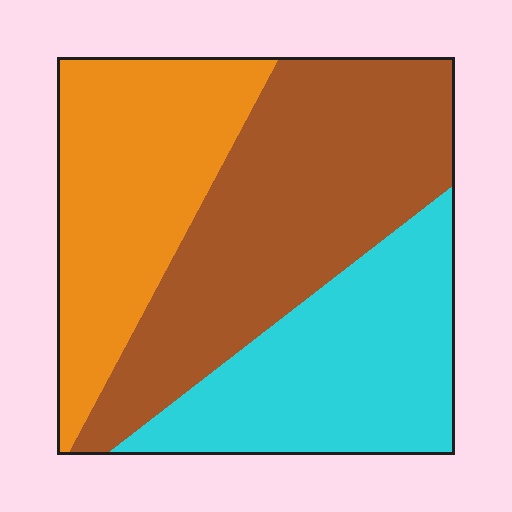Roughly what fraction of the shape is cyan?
Cyan covers roughly 30% of the shape.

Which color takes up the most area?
Brown, at roughly 40%.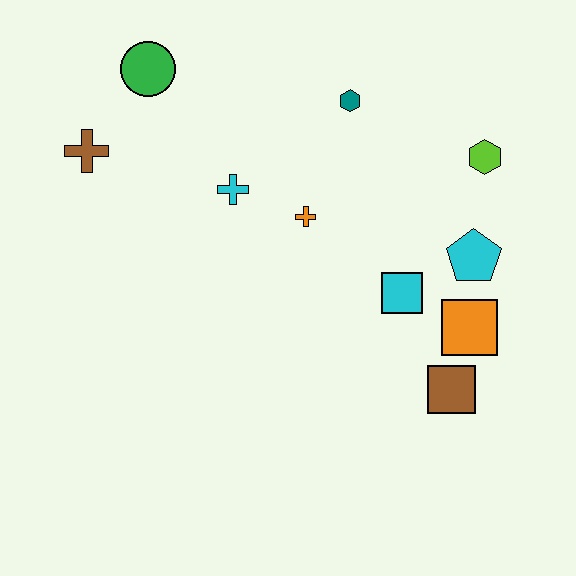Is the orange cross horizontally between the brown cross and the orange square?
Yes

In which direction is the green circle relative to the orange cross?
The green circle is to the left of the orange cross.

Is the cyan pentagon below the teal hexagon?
Yes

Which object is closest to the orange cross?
The cyan cross is closest to the orange cross.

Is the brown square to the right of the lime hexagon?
No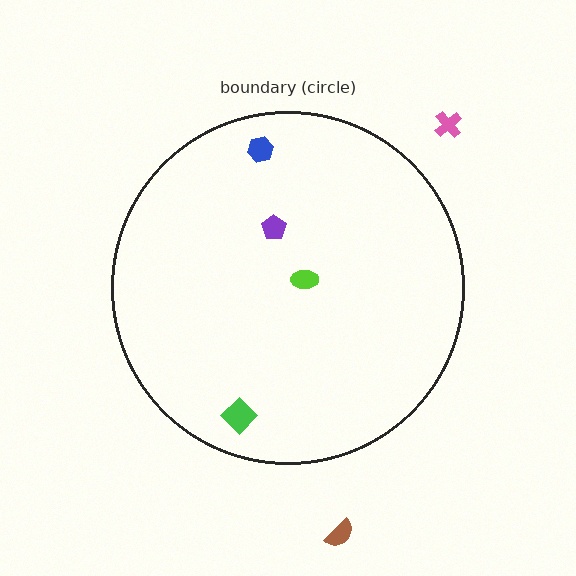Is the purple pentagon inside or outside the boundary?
Inside.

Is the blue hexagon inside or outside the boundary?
Inside.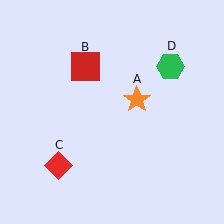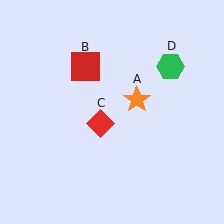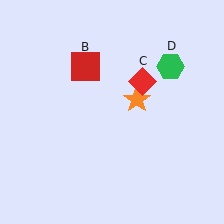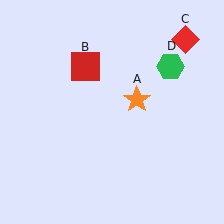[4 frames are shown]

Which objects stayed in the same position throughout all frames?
Orange star (object A) and red square (object B) and green hexagon (object D) remained stationary.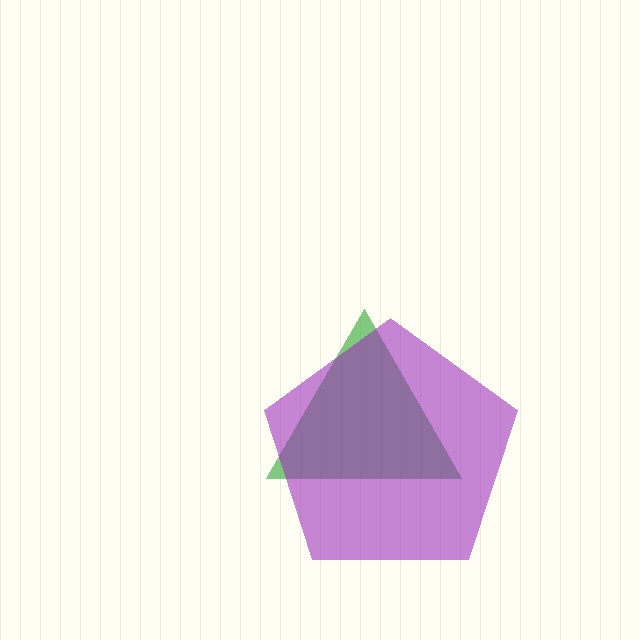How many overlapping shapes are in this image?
There are 2 overlapping shapes in the image.